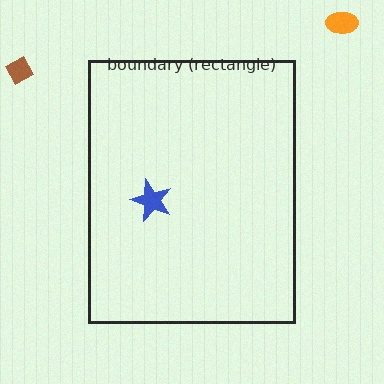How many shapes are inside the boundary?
1 inside, 2 outside.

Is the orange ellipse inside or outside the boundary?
Outside.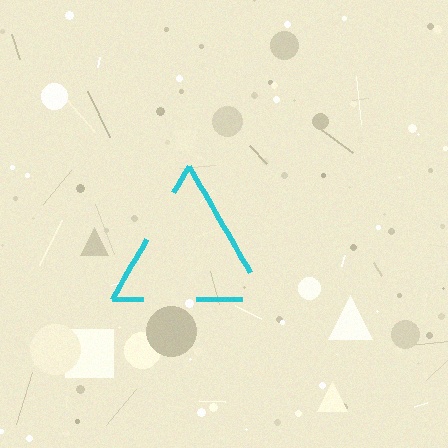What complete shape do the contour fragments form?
The contour fragments form a triangle.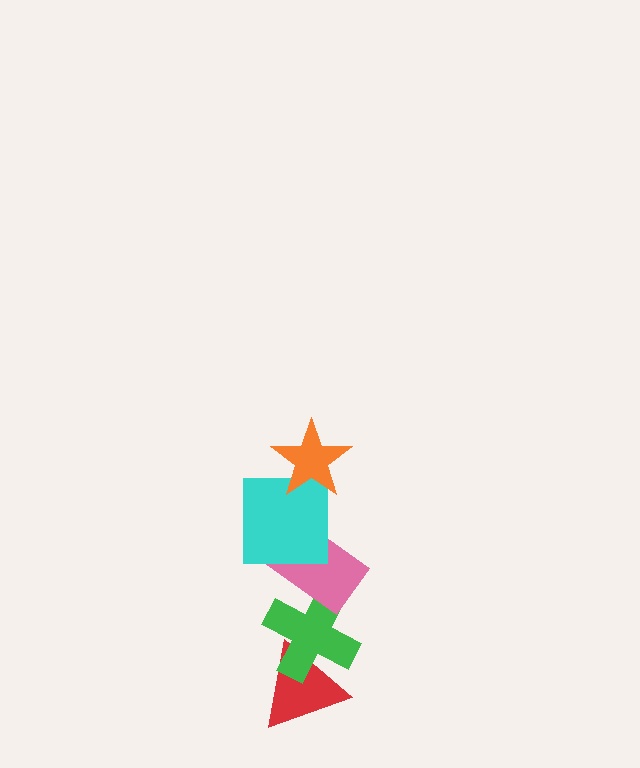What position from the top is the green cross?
The green cross is 4th from the top.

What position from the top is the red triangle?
The red triangle is 5th from the top.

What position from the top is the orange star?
The orange star is 1st from the top.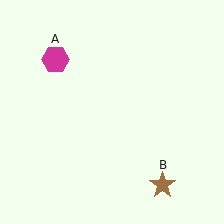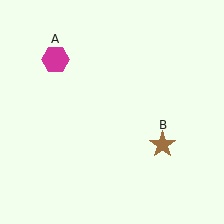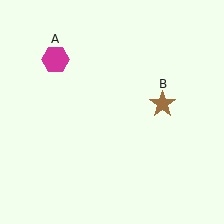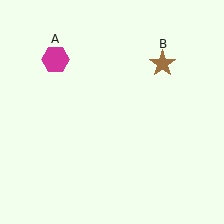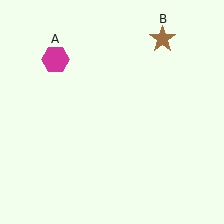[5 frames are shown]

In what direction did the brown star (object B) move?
The brown star (object B) moved up.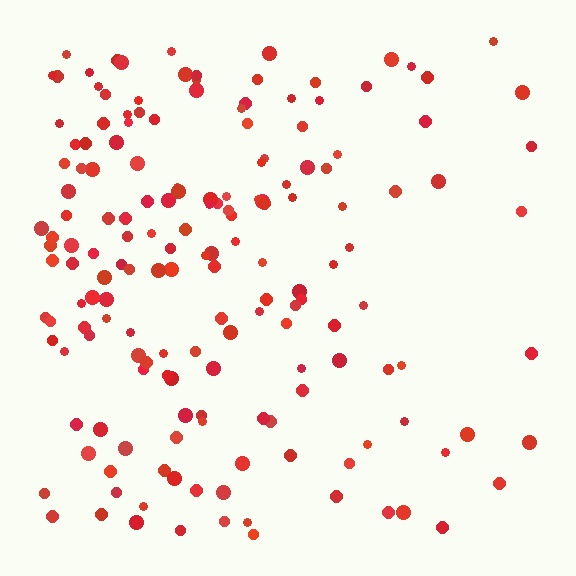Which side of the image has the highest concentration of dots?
The left.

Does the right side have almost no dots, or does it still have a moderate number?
Still a moderate number, just noticeably fewer than the left.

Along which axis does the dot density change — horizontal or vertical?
Horizontal.